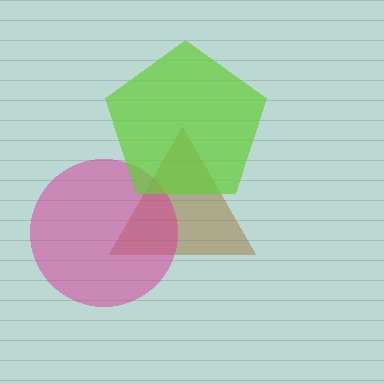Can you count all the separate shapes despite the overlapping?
Yes, there are 3 separate shapes.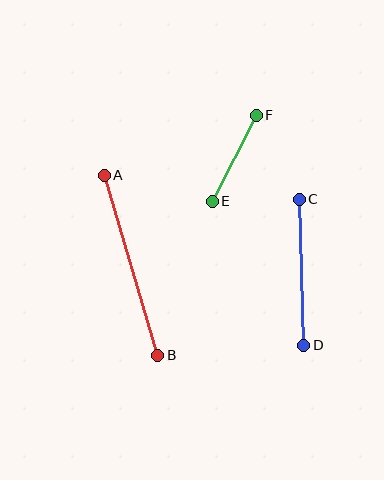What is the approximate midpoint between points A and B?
The midpoint is at approximately (131, 265) pixels.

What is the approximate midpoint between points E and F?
The midpoint is at approximately (234, 158) pixels.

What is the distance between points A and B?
The distance is approximately 188 pixels.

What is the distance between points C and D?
The distance is approximately 146 pixels.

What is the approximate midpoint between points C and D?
The midpoint is at approximately (302, 272) pixels.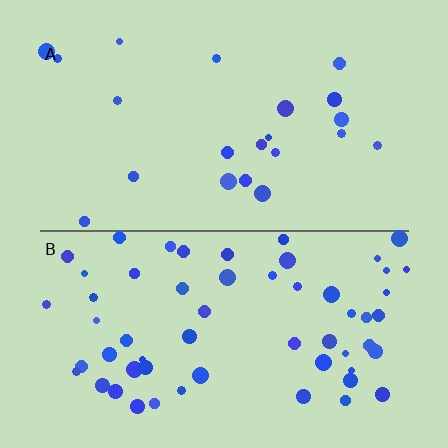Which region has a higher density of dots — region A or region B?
B (the bottom).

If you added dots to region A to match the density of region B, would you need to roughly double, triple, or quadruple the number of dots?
Approximately triple.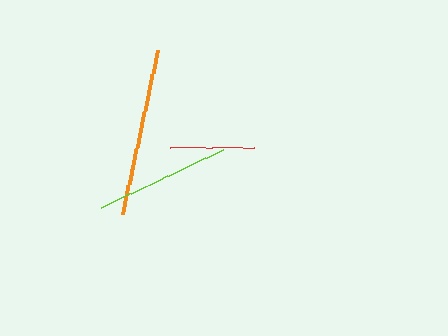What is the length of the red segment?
The red segment is approximately 84 pixels long.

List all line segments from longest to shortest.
From longest to shortest: orange, lime, red.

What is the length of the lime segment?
The lime segment is approximately 136 pixels long.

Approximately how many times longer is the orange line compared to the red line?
The orange line is approximately 2.0 times the length of the red line.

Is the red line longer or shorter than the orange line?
The orange line is longer than the red line.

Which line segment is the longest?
The orange line is the longest at approximately 168 pixels.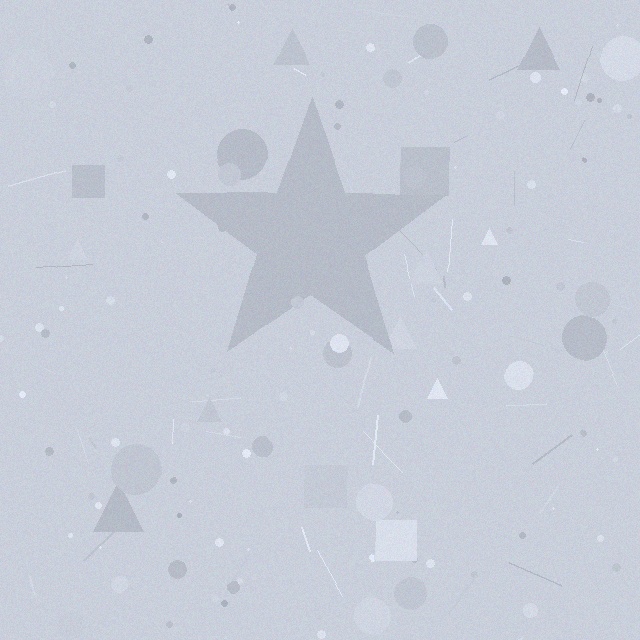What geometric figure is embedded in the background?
A star is embedded in the background.